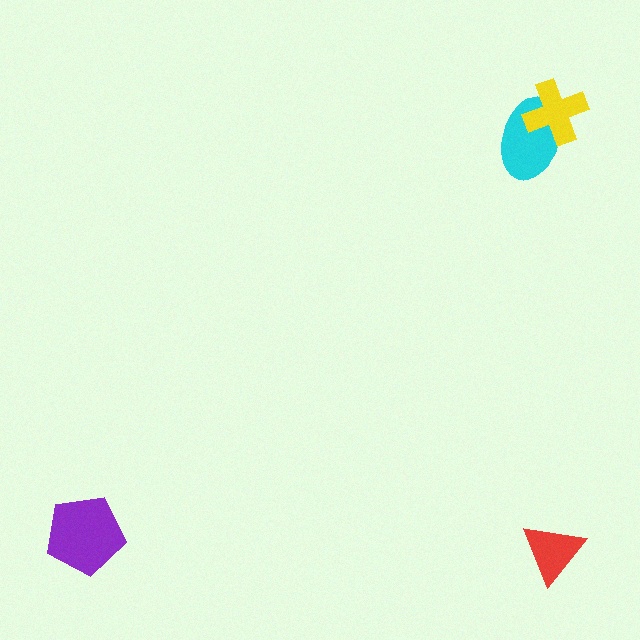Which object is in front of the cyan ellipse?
The yellow cross is in front of the cyan ellipse.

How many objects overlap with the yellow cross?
1 object overlaps with the yellow cross.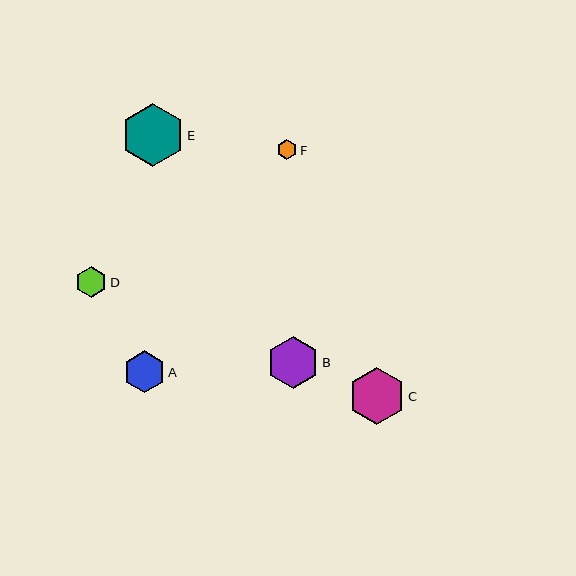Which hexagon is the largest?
Hexagon E is the largest with a size of approximately 63 pixels.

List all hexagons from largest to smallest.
From largest to smallest: E, C, B, A, D, F.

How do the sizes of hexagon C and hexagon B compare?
Hexagon C and hexagon B are approximately the same size.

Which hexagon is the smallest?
Hexagon F is the smallest with a size of approximately 20 pixels.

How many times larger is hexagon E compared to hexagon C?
Hexagon E is approximately 1.1 times the size of hexagon C.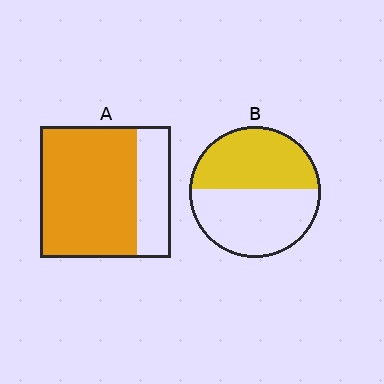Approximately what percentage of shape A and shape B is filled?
A is approximately 75% and B is approximately 45%.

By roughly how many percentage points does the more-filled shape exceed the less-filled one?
By roughly 25 percentage points (A over B).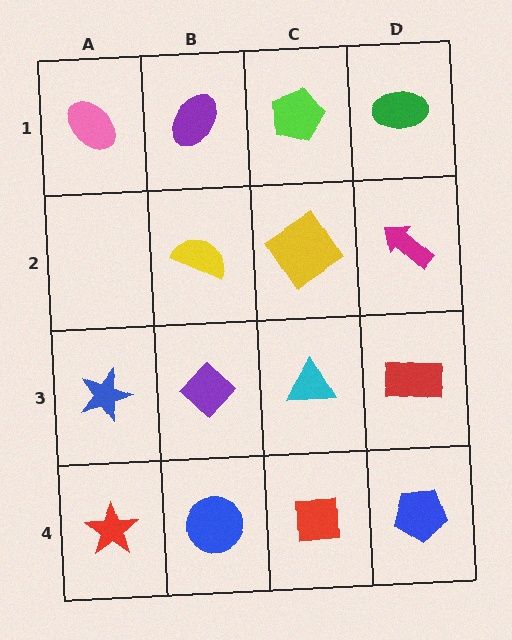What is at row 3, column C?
A cyan triangle.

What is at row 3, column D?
A red rectangle.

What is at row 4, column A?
A red star.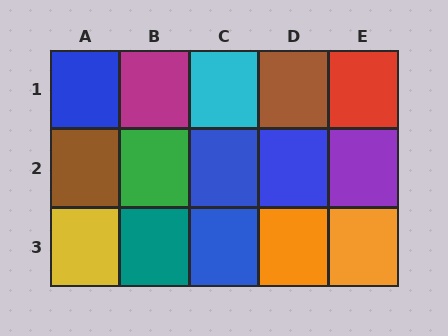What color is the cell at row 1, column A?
Blue.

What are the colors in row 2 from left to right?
Brown, green, blue, blue, purple.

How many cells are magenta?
1 cell is magenta.